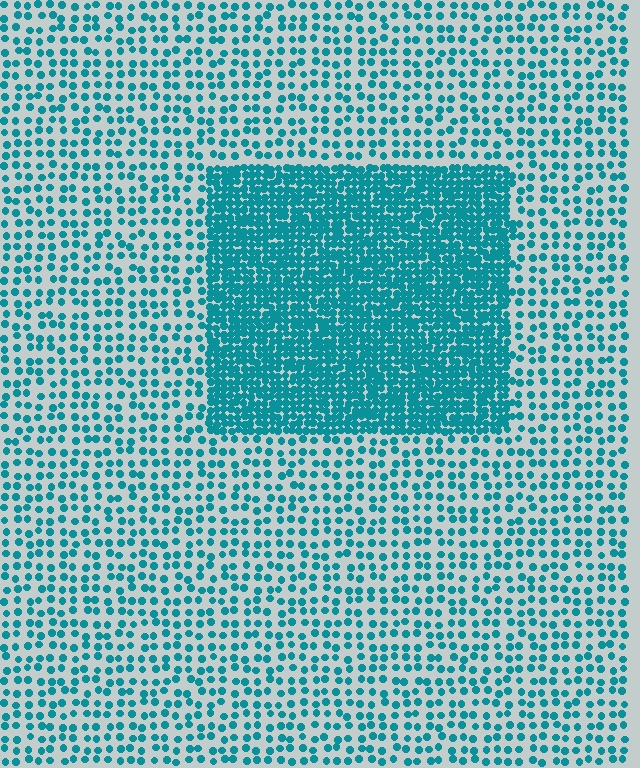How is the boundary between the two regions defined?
The boundary is defined by a change in element density (approximately 2.8x ratio). All elements are the same color, size, and shape.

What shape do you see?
I see a rectangle.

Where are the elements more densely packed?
The elements are more densely packed inside the rectangle boundary.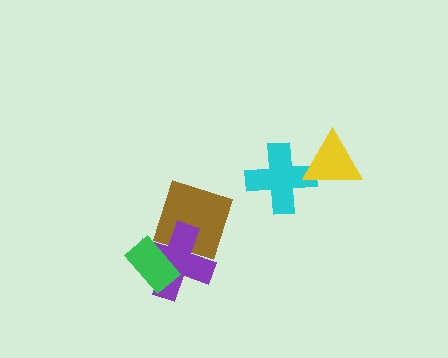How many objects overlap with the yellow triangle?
1 object overlaps with the yellow triangle.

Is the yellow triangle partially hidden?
No, no other shape covers it.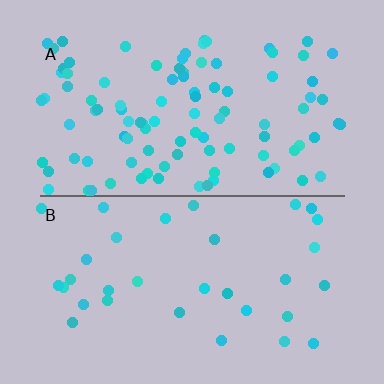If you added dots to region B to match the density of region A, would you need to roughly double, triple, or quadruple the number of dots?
Approximately triple.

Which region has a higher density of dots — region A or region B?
A (the top).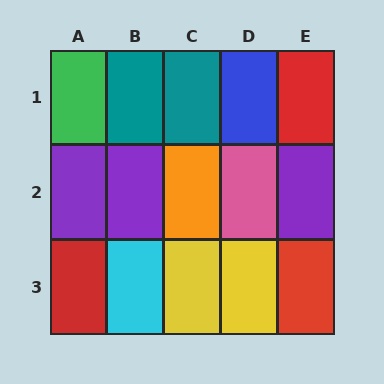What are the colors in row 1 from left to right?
Green, teal, teal, blue, red.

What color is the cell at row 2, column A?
Purple.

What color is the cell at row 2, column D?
Pink.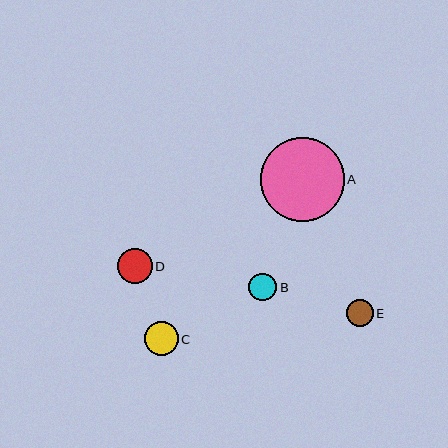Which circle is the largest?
Circle A is the largest with a size of approximately 84 pixels.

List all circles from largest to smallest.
From largest to smallest: A, D, C, B, E.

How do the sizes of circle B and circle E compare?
Circle B and circle E are approximately the same size.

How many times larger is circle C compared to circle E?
Circle C is approximately 1.3 times the size of circle E.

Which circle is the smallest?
Circle E is the smallest with a size of approximately 27 pixels.